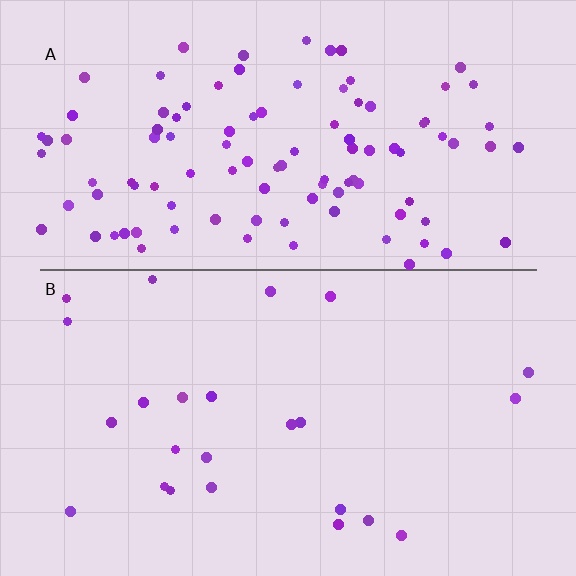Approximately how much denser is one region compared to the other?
Approximately 4.4× — region A over region B.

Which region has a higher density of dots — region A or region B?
A (the top).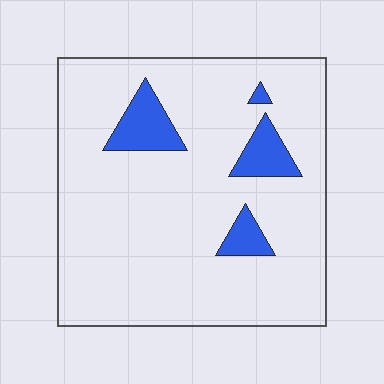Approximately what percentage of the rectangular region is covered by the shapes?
Approximately 10%.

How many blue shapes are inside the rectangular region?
4.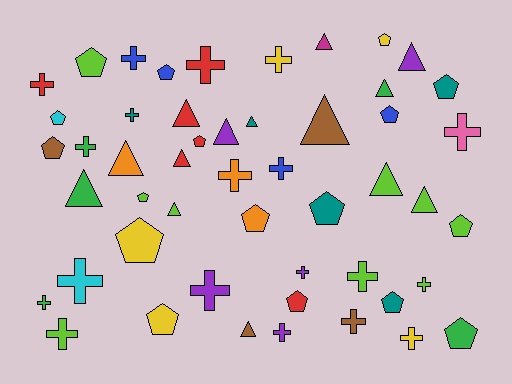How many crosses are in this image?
There are 19 crosses.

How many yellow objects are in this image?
There are 5 yellow objects.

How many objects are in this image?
There are 50 objects.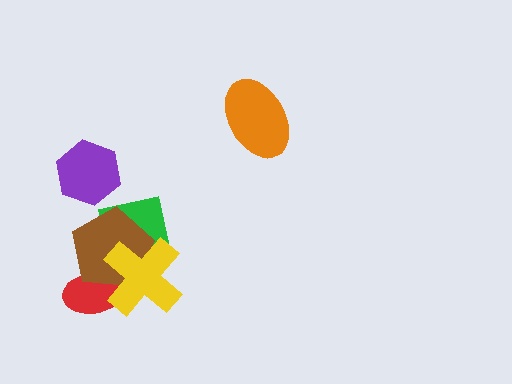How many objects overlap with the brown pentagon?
3 objects overlap with the brown pentagon.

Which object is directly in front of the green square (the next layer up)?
The brown pentagon is directly in front of the green square.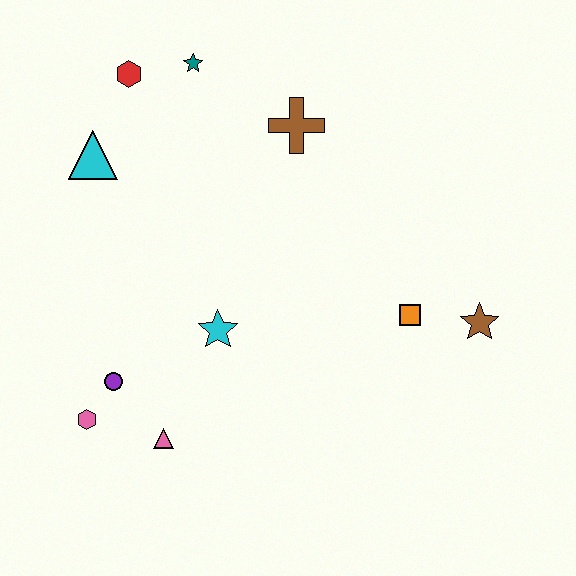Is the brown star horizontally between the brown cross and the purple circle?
No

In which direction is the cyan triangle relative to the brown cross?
The cyan triangle is to the left of the brown cross.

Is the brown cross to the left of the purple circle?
No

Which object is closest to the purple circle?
The pink hexagon is closest to the purple circle.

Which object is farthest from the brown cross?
The pink hexagon is farthest from the brown cross.